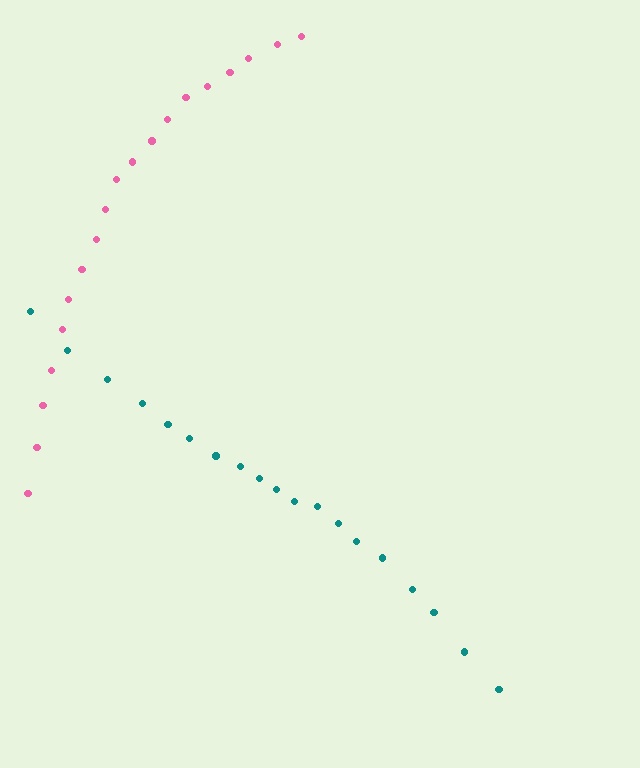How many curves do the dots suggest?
There are 2 distinct paths.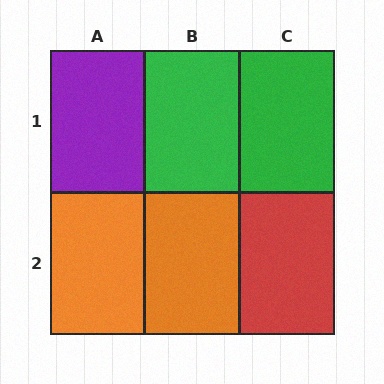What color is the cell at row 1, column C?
Green.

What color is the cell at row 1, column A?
Purple.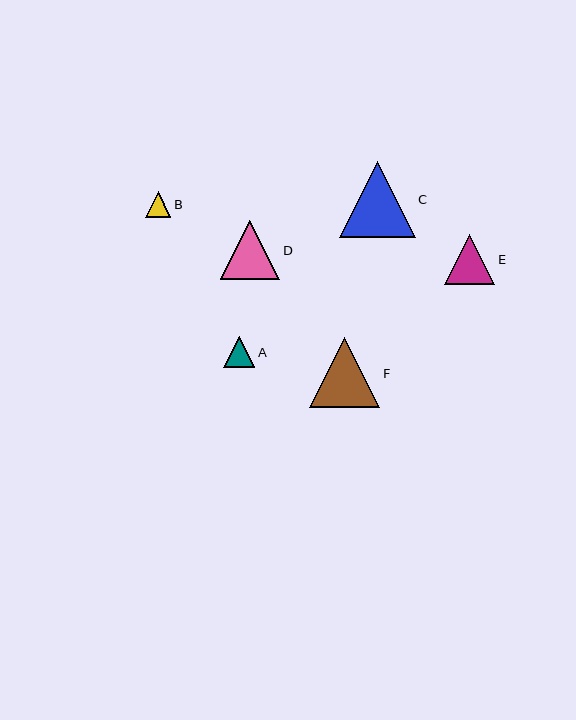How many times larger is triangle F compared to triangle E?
Triangle F is approximately 1.4 times the size of triangle E.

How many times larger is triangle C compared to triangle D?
Triangle C is approximately 1.3 times the size of triangle D.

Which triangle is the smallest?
Triangle B is the smallest with a size of approximately 26 pixels.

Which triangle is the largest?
Triangle C is the largest with a size of approximately 75 pixels.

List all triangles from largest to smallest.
From largest to smallest: C, F, D, E, A, B.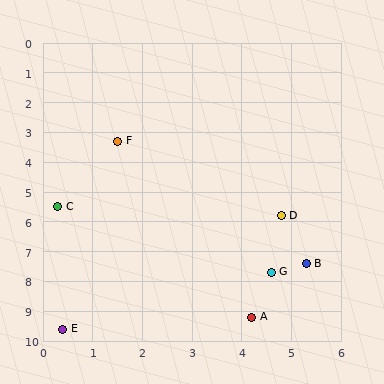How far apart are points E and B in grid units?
Points E and B are about 5.4 grid units apart.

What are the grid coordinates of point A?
Point A is at approximately (4.2, 9.2).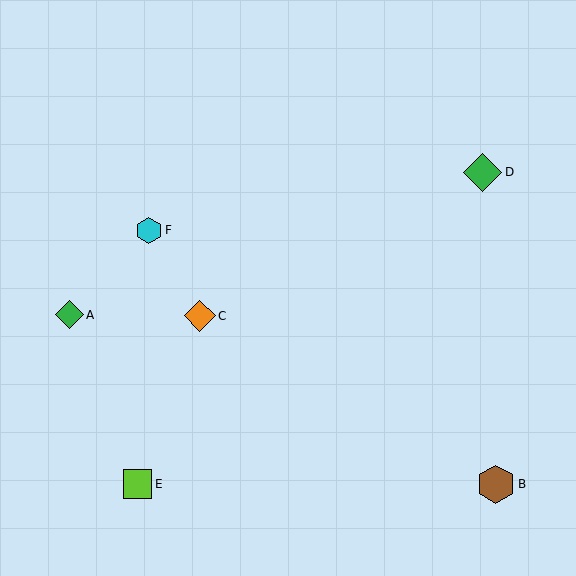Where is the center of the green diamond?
The center of the green diamond is at (482, 172).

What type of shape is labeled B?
Shape B is a brown hexagon.